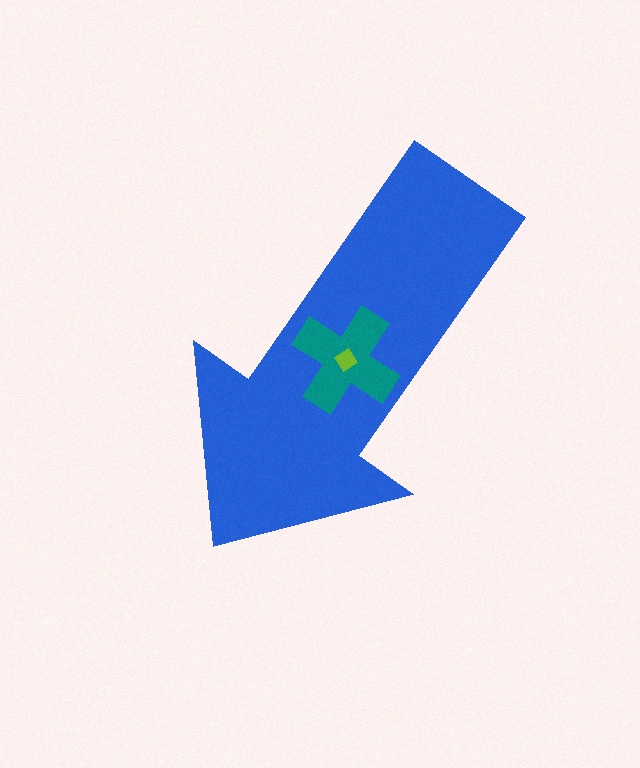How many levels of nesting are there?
3.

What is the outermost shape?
The blue arrow.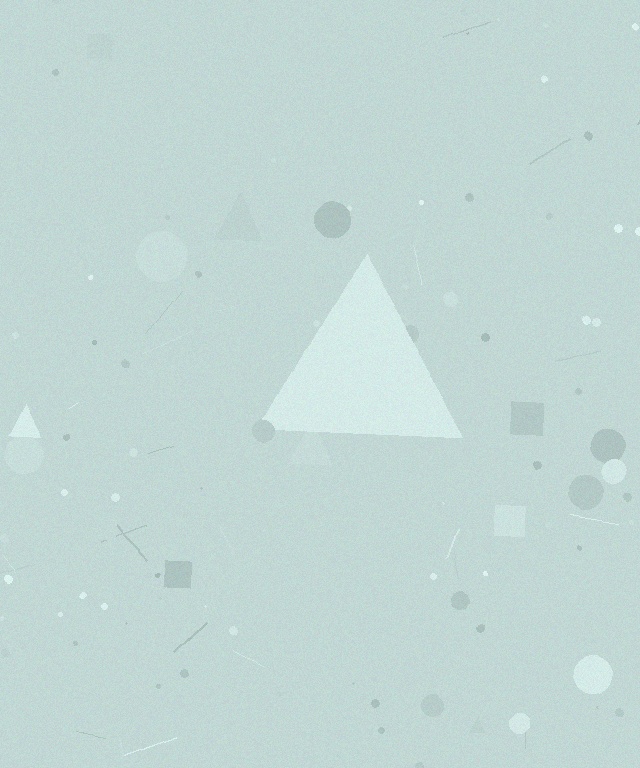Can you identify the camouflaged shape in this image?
The camouflaged shape is a triangle.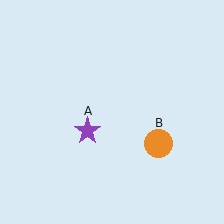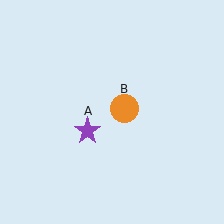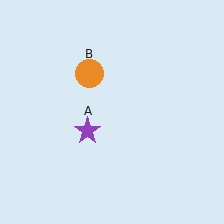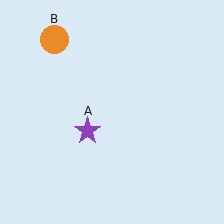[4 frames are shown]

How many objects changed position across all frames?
1 object changed position: orange circle (object B).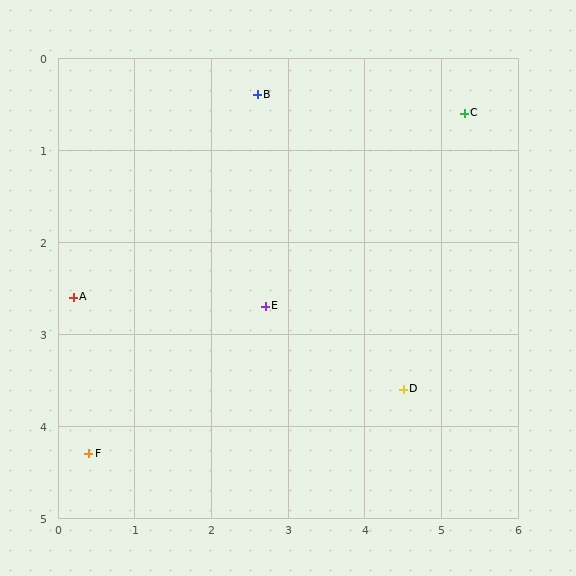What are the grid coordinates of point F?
Point F is at approximately (0.4, 4.3).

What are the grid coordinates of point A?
Point A is at approximately (0.2, 2.6).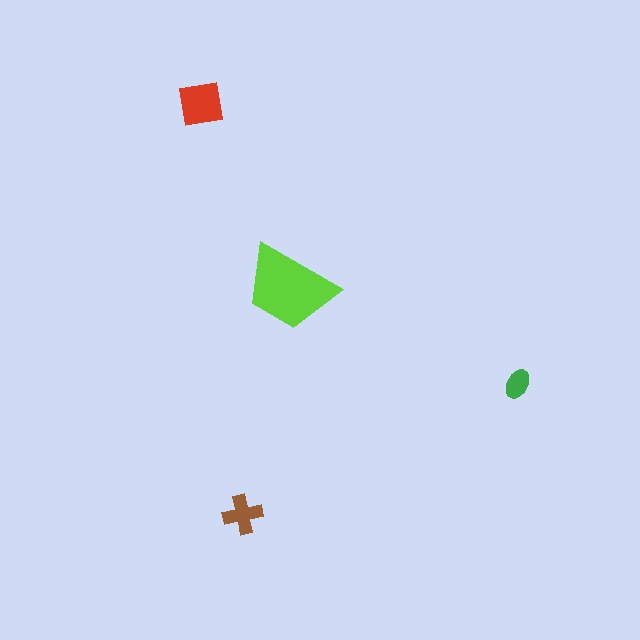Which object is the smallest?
The green ellipse.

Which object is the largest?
The lime trapezoid.